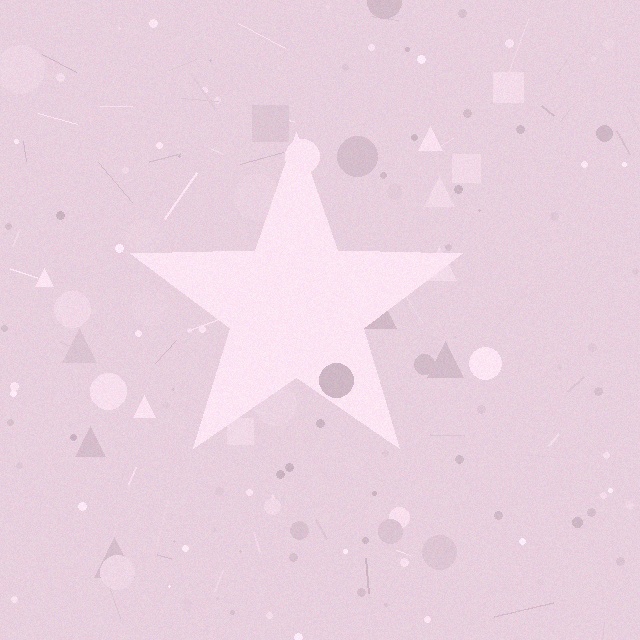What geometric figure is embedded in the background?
A star is embedded in the background.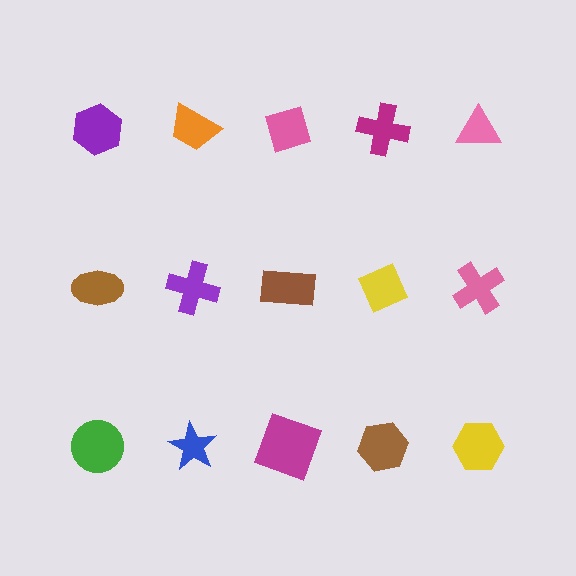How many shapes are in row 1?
5 shapes.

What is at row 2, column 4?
A yellow diamond.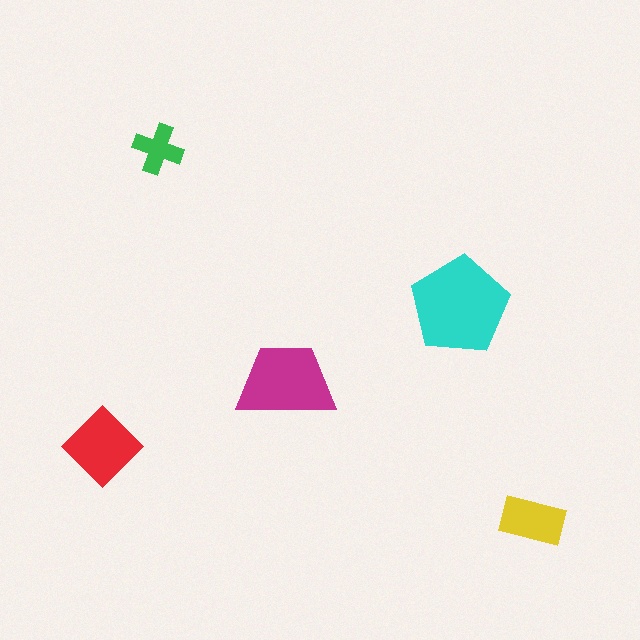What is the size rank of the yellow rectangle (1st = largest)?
4th.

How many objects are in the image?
There are 5 objects in the image.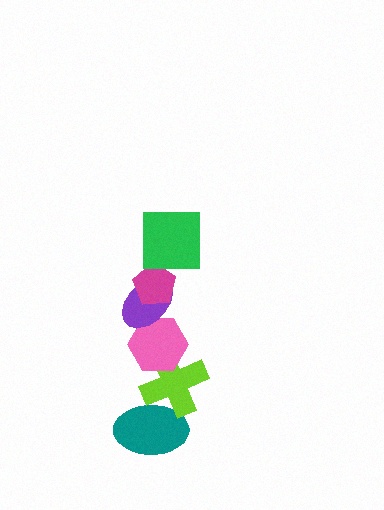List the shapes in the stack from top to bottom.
From top to bottom: the green square, the magenta pentagon, the purple ellipse, the pink hexagon, the lime cross, the teal ellipse.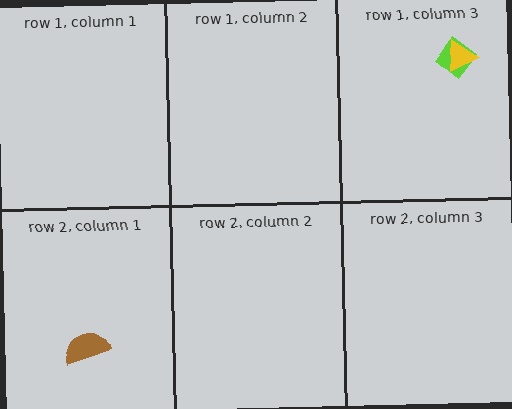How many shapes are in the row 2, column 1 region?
1.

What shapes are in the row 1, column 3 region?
The lime diamond, the yellow triangle.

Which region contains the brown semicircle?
The row 2, column 1 region.